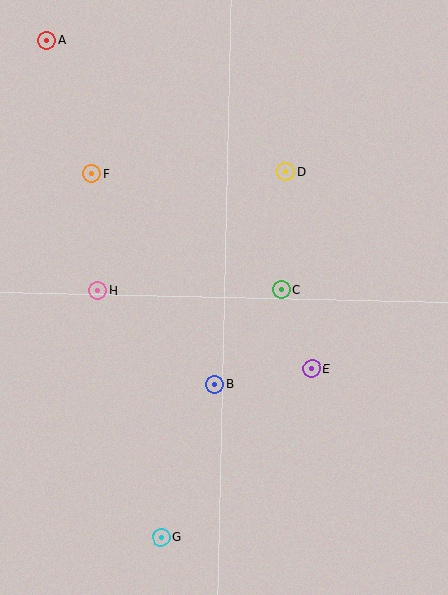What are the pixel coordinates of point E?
Point E is at (312, 369).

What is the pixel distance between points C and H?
The distance between C and H is 183 pixels.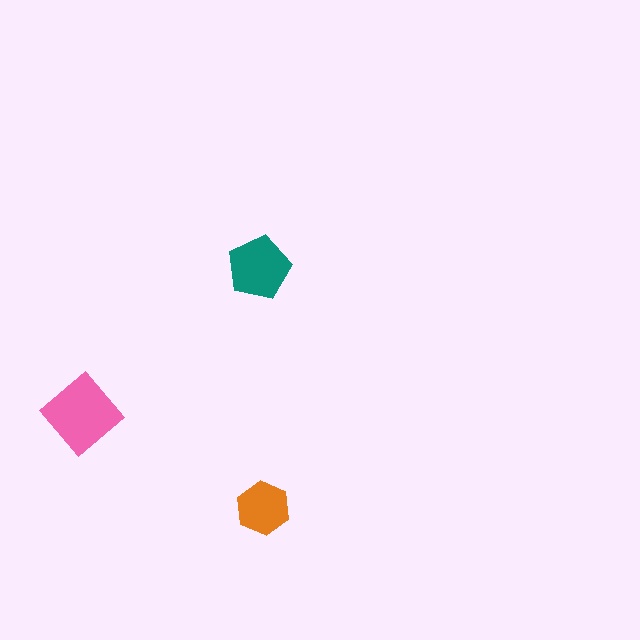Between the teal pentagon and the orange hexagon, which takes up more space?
The teal pentagon.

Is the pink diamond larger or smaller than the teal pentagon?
Larger.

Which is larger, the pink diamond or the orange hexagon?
The pink diamond.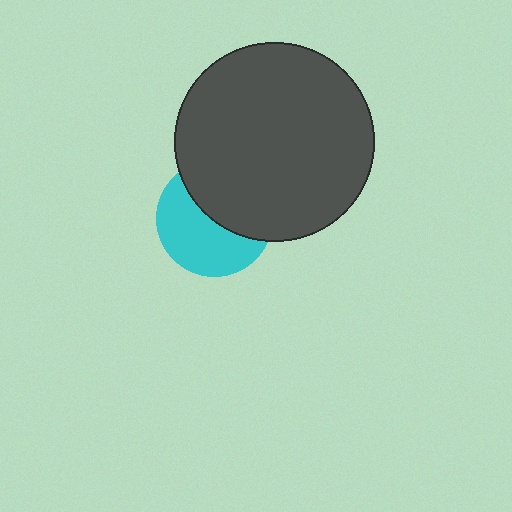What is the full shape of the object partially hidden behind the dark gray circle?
The partially hidden object is a cyan circle.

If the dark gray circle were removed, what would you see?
You would see the complete cyan circle.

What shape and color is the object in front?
The object in front is a dark gray circle.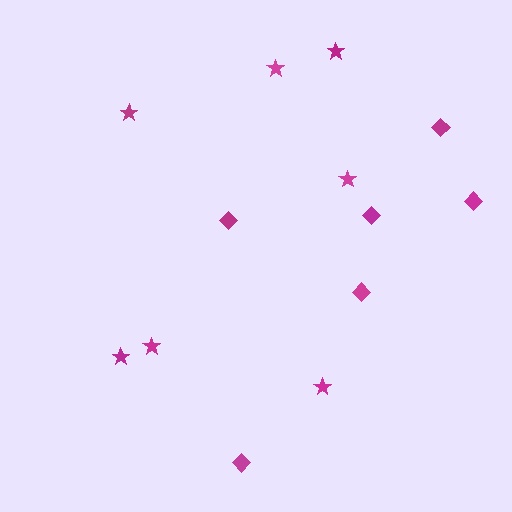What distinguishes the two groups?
There are 2 groups: one group of stars (7) and one group of diamonds (6).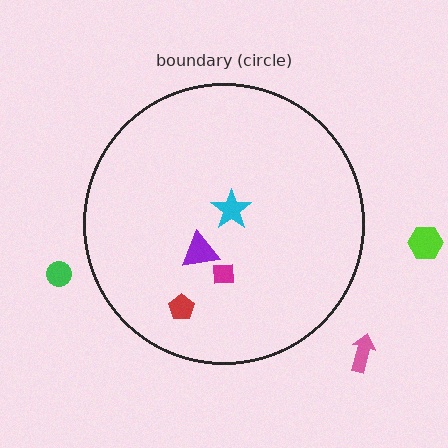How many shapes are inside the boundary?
4 inside, 3 outside.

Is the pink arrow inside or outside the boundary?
Outside.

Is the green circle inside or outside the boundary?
Outside.